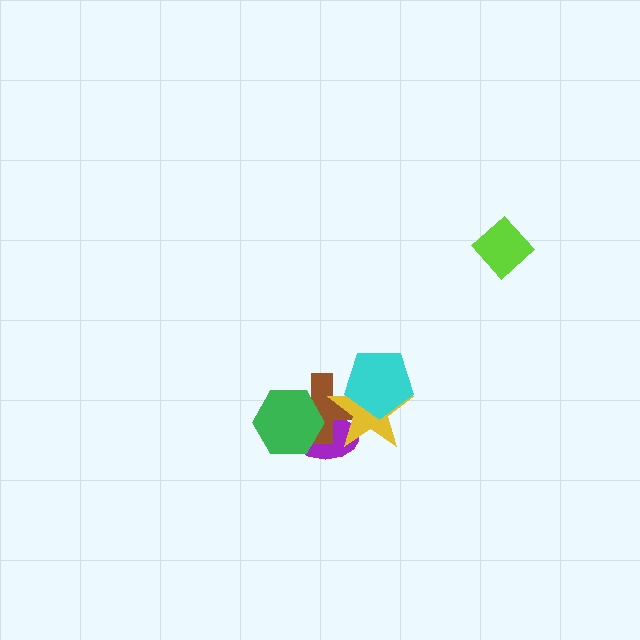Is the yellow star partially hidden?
Yes, it is partially covered by another shape.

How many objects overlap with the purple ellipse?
3 objects overlap with the purple ellipse.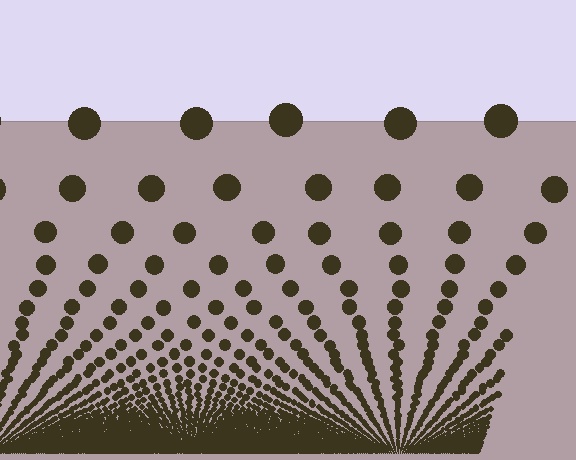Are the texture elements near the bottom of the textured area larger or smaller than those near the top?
Smaller. The gradient is inverted — elements near the bottom are smaller and denser.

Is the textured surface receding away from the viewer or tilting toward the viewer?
The surface appears to tilt toward the viewer. Texture elements get larger and sparser toward the top.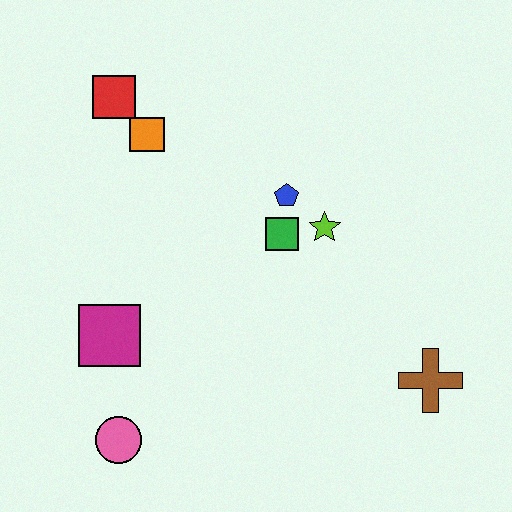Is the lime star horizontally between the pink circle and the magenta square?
No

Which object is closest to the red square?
The orange square is closest to the red square.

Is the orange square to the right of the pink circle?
Yes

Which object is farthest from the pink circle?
The red square is farthest from the pink circle.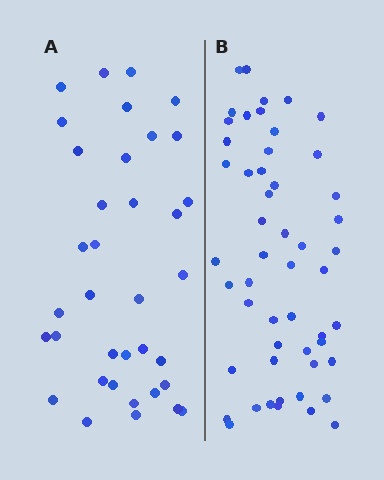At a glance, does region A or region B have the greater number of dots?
Region B (the right region) has more dots.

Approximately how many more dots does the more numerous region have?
Region B has approximately 15 more dots than region A.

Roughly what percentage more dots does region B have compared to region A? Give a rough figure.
About 45% more.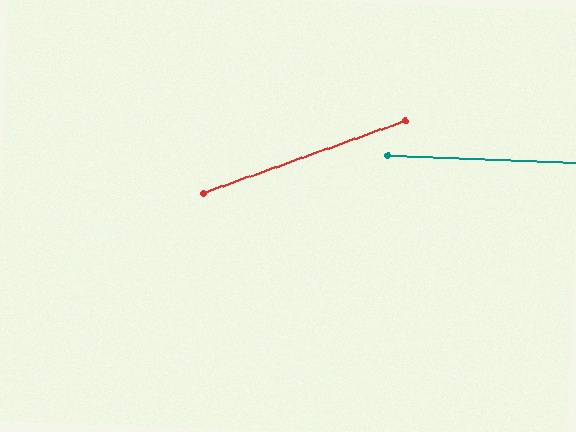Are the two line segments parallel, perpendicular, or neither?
Neither parallel nor perpendicular — they differ by about 22°.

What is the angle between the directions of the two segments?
Approximately 22 degrees.